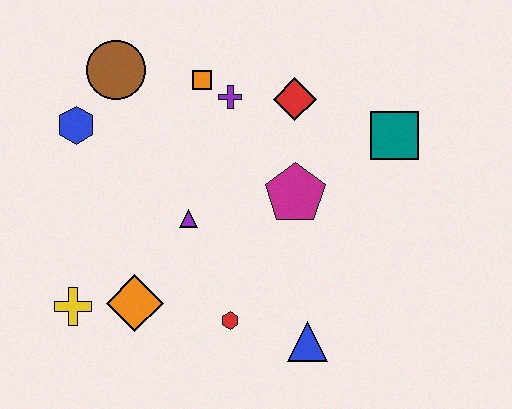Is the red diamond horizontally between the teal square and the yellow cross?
Yes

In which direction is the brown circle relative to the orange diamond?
The brown circle is above the orange diamond.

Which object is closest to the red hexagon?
The blue triangle is closest to the red hexagon.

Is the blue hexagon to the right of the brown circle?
No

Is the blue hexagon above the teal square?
Yes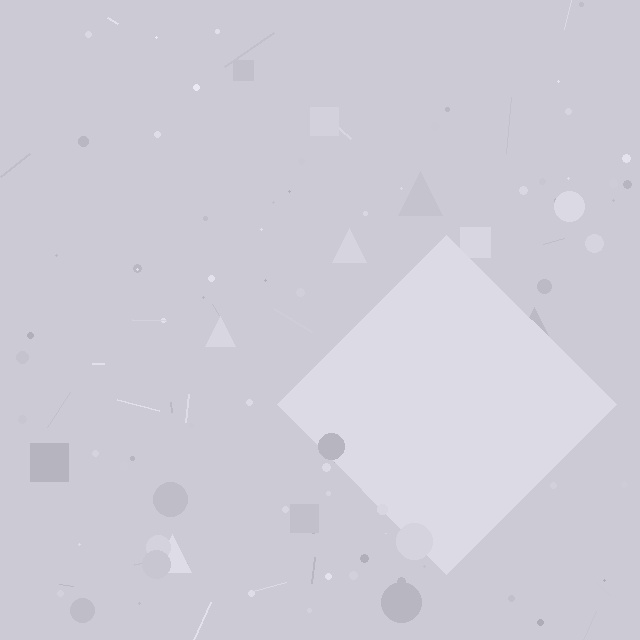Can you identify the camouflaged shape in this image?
The camouflaged shape is a diamond.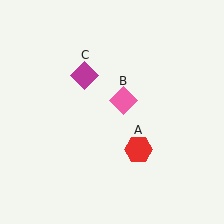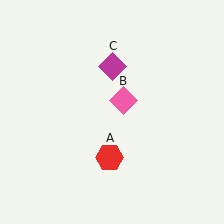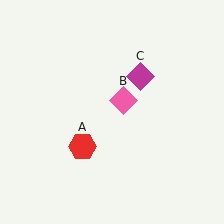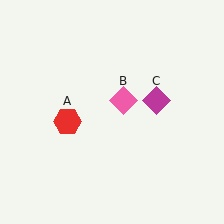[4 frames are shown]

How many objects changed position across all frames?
2 objects changed position: red hexagon (object A), magenta diamond (object C).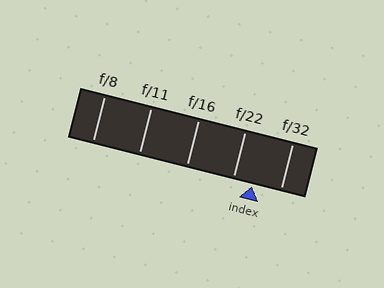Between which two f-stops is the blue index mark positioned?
The index mark is between f/22 and f/32.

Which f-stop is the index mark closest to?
The index mark is closest to f/22.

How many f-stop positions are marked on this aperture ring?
There are 5 f-stop positions marked.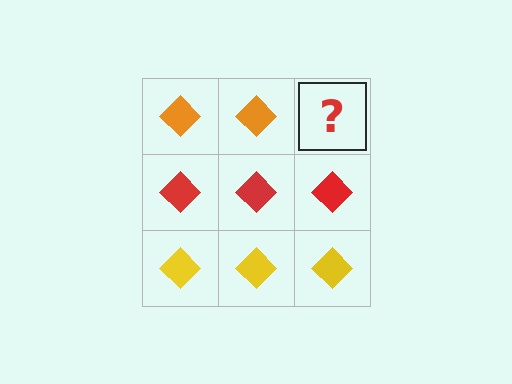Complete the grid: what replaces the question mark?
The question mark should be replaced with an orange diamond.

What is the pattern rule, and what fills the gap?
The rule is that each row has a consistent color. The gap should be filled with an orange diamond.